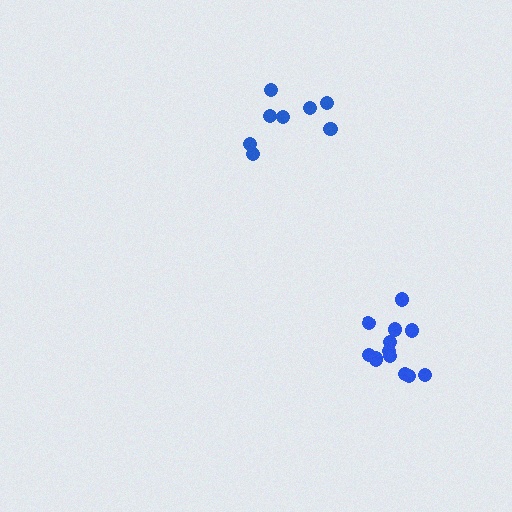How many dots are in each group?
Group 1: 8 dots, Group 2: 13 dots (21 total).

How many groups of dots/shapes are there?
There are 2 groups.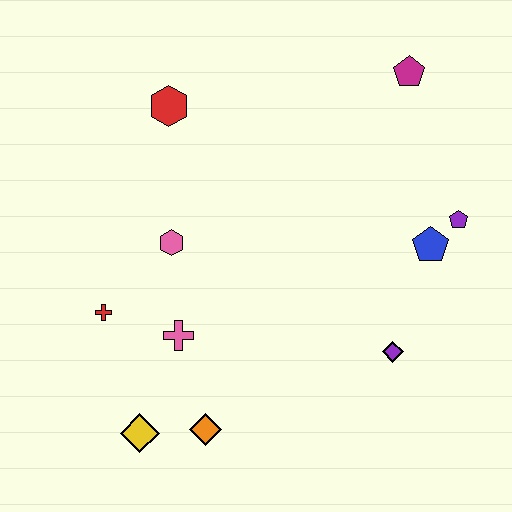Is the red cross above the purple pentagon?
No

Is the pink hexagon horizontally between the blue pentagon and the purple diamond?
No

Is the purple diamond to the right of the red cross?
Yes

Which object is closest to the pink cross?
The red cross is closest to the pink cross.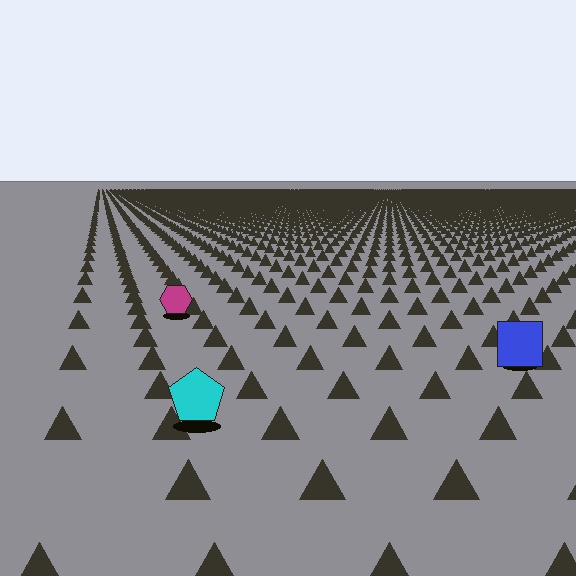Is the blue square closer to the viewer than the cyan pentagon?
No. The cyan pentagon is closer — you can tell from the texture gradient: the ground texture is coarser near it.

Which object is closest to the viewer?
The cyan pentagon is closest. The texture marks near it are larger and more spread out.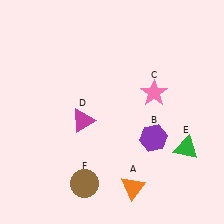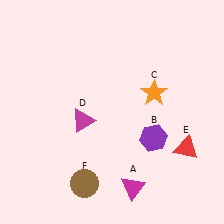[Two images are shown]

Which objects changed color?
A changed from orange to magenta. C changed from pink to orange. E changed from green to red.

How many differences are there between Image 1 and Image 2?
There are 3 differences between the two images.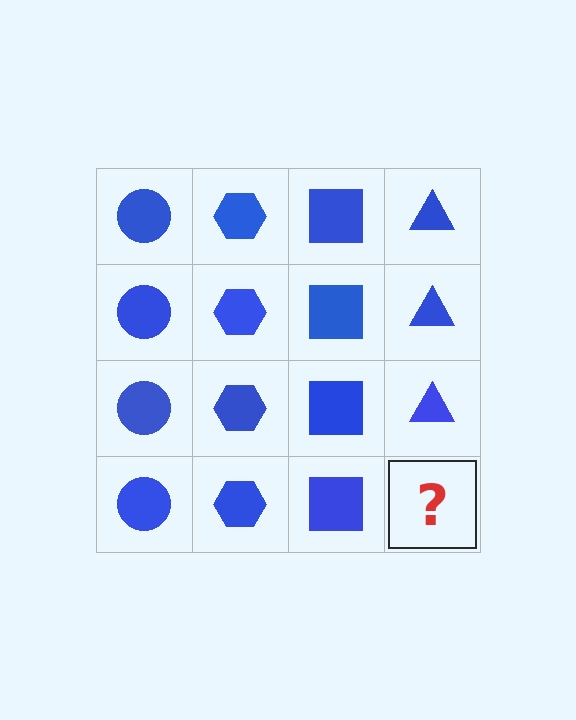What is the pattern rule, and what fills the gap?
The rule is that each column has a consistent shape. The gap should be filled with a blue triangle.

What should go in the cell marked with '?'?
The missing cell should contain a blue triangle.